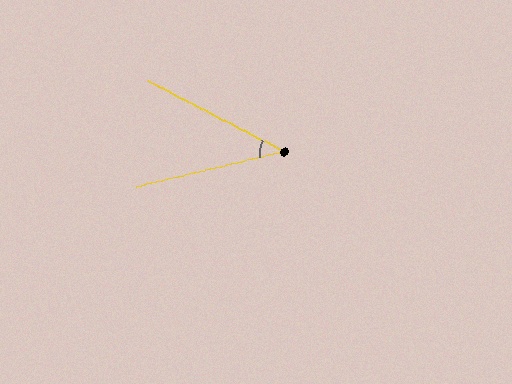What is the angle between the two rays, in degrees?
Approximately 41 degrees.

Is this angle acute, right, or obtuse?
It is acute.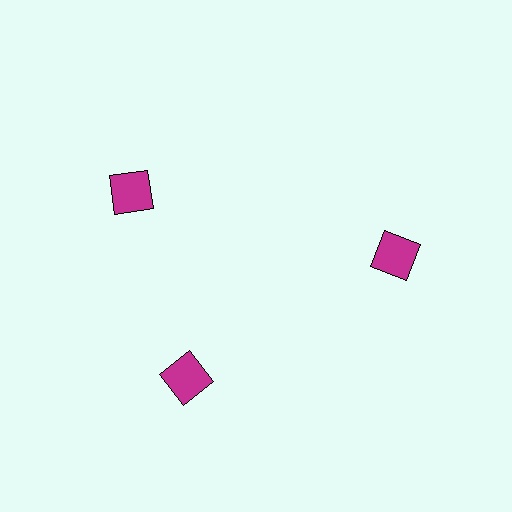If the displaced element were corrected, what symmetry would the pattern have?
It would have 3-fold rotational symmetry — the pattern would map onto itself every 120 degrees.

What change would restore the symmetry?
The symmetry would be restored by rotating it back into even spacing with its neighbors so that all 3 squares sit at equal angles and equal distance from the center.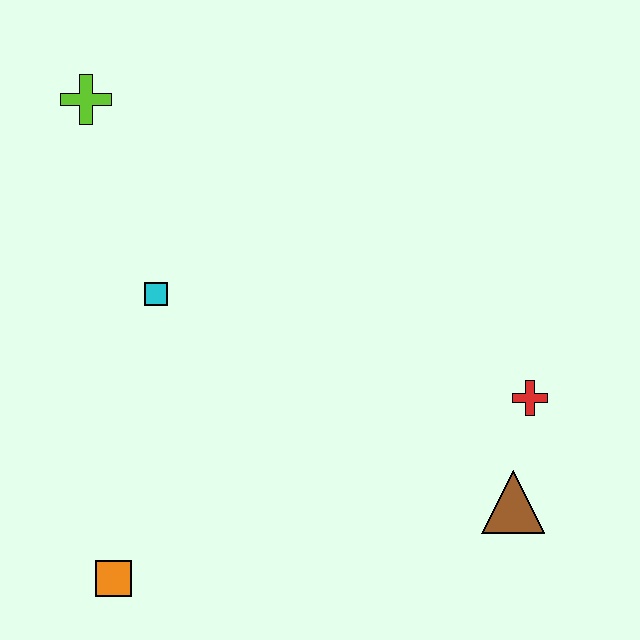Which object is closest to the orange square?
The cyan square is closest to the orange square.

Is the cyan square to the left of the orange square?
No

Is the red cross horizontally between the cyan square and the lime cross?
No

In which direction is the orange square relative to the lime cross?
The orange square is below the lime cross.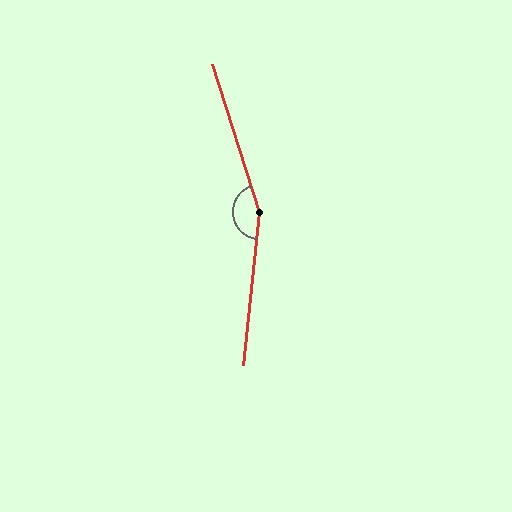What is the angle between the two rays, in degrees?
Approximately 156 degrees.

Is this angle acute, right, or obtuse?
It is obtuse.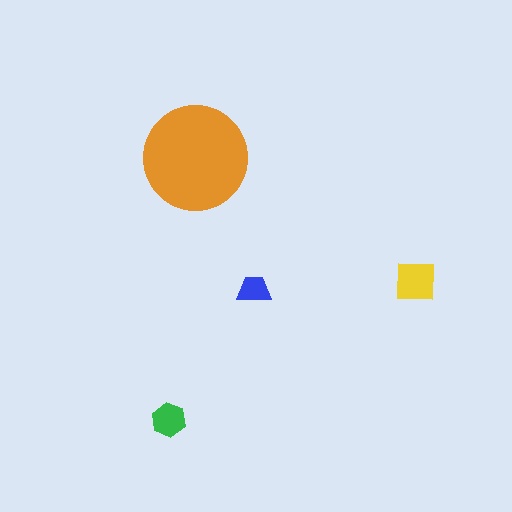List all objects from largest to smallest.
The orange circle, the yellow square, the green hexagon, the blue trapezoid.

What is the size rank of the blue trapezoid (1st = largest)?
4th.